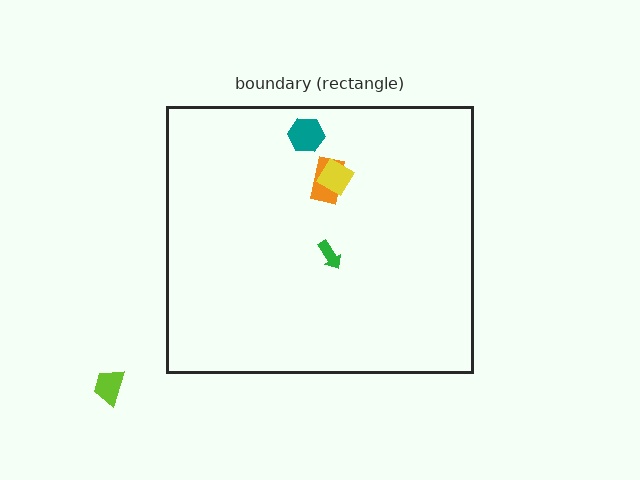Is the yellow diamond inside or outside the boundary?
Inside.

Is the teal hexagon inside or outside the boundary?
Inside.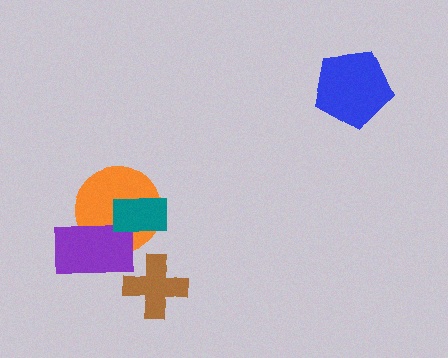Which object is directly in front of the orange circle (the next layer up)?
The purple rectangle is directly in front of the orange circle.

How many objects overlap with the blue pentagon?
0 objects overlap with the blue pentagon.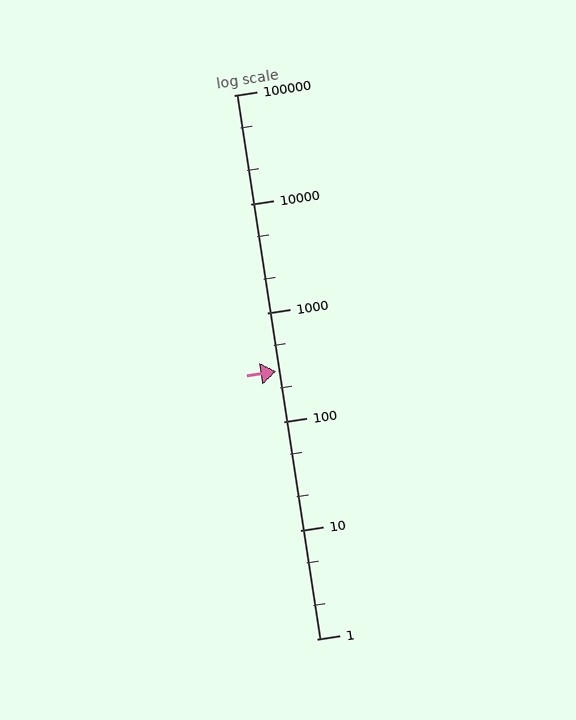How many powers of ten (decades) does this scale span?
The scale spans 5 decades, from 1 to 100000.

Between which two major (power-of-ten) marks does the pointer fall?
The pointer is between 100 and 1000.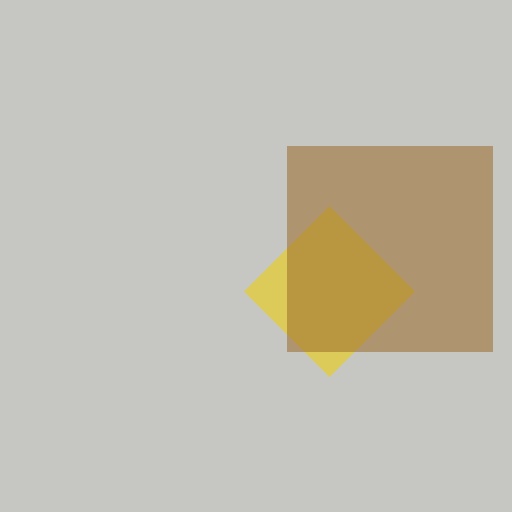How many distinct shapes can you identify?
There are 2 distinct shapes: a yellow diamond, a brown square.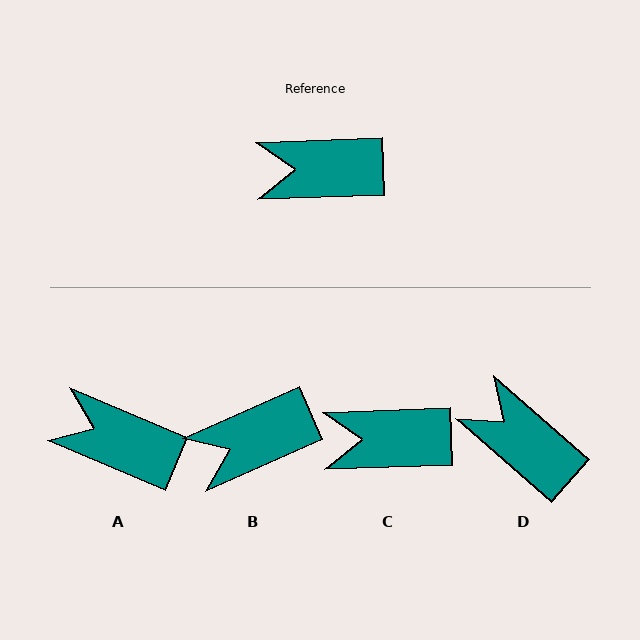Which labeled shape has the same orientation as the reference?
C.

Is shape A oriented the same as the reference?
No, it is off by about 25 degrees.